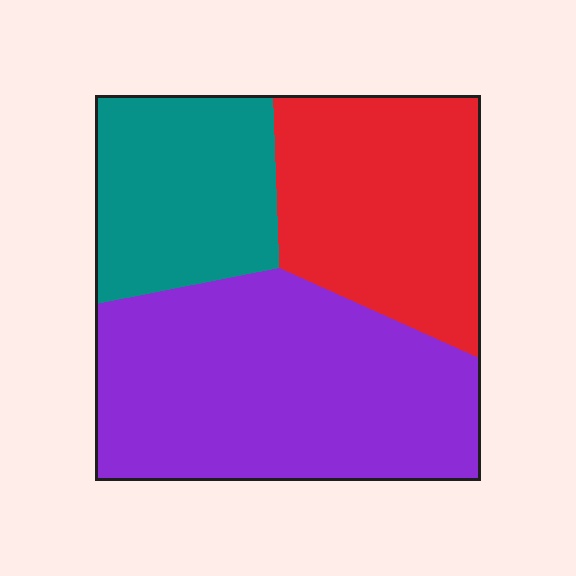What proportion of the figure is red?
Red takes up between a quarter and a half of the figure.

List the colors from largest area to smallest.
From largest to smallest: purple, red, teal.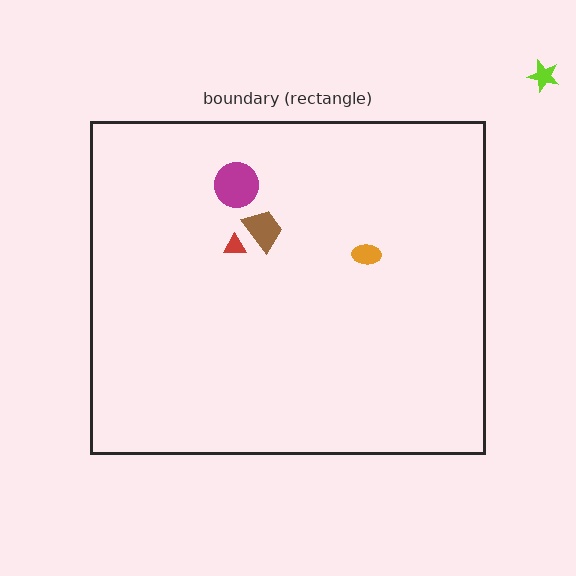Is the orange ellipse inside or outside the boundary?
Inside.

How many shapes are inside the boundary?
4 inside, 1 outside.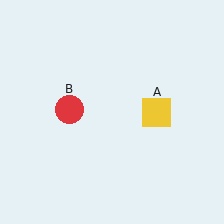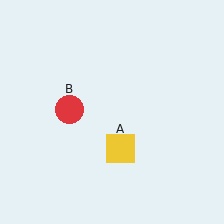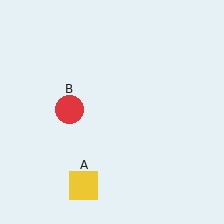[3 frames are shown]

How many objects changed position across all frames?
1 object changed position: yellow square (object A).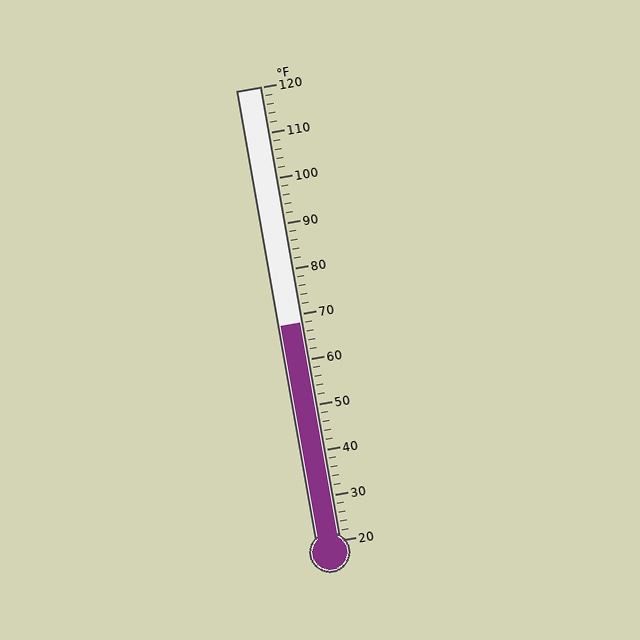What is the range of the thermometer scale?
The thermometer scale ranges from 20°F to 120°F.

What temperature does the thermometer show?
The thermometer shows approximately 68°F.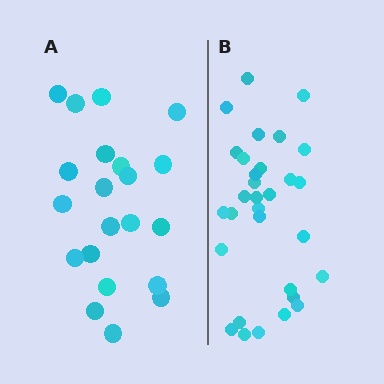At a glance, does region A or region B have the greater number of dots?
Region B (the right region) has more dots.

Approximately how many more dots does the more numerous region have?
Region B has roughly 10 or so more dots than region A.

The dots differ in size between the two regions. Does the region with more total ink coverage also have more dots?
No. Region A has more total ink coverage because its dots are larger, but region B actually contains more individual dots. Total area can be misleading — the number of items is what matters here.